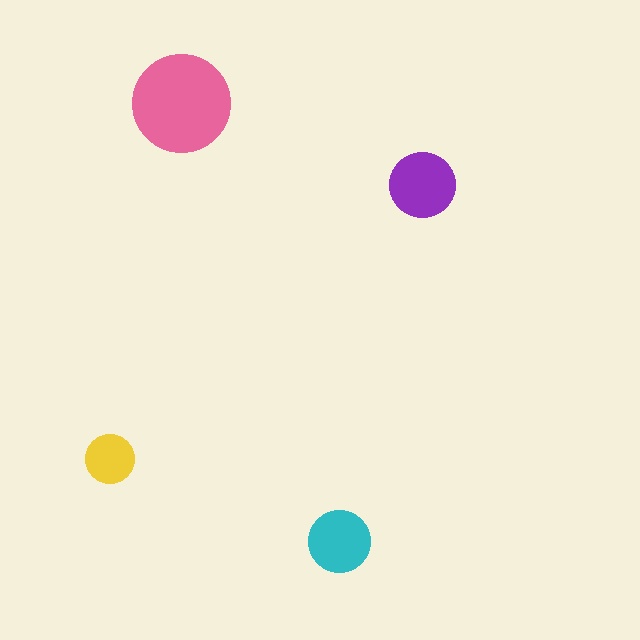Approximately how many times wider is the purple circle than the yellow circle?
About 1.5 times wider.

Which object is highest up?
The pink circle is topmost.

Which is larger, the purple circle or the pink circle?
The pink one.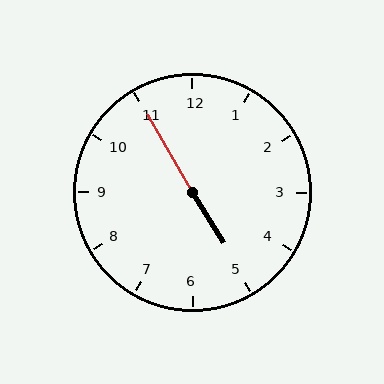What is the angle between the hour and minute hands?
Approximately 178 degrees.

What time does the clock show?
4:55.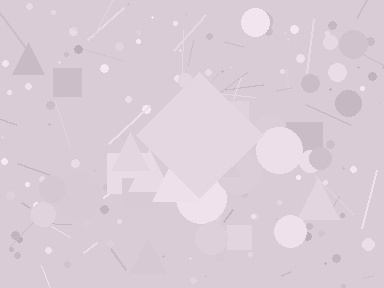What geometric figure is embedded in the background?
A diamond is embedded in the background.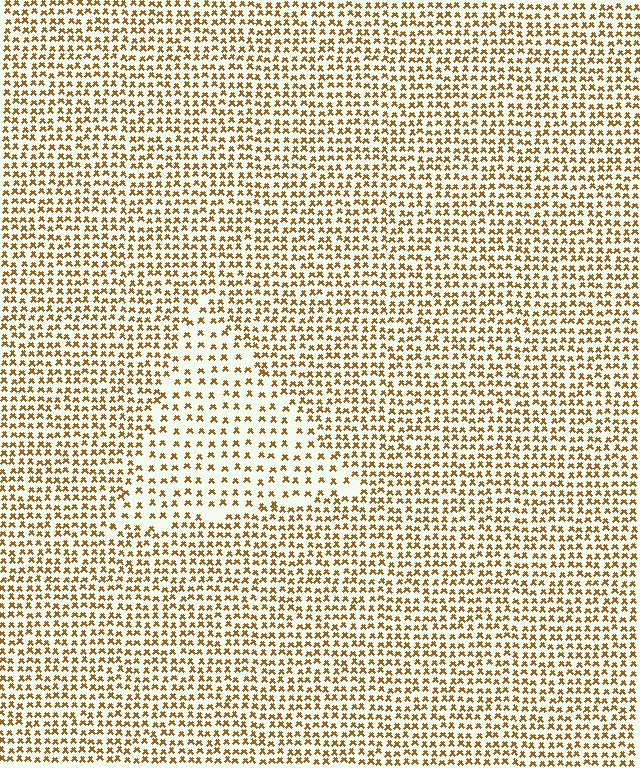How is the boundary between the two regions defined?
The boundary is defined by a change in element density (approximately 1.8x ratio). All elements are the same color, size, and shape.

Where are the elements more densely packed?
The elements are more densely packed outside the triangle boundary.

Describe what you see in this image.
The image contains small brown elements arranged at two different densities. A triangle-shaped region is visible where the elements are less densely packed than the surrounding area.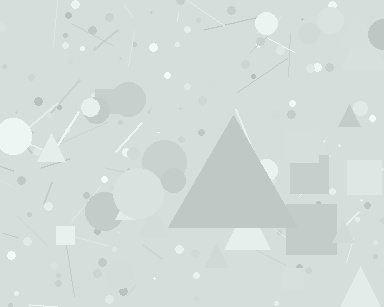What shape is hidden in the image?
A triangle is hidden in the image.